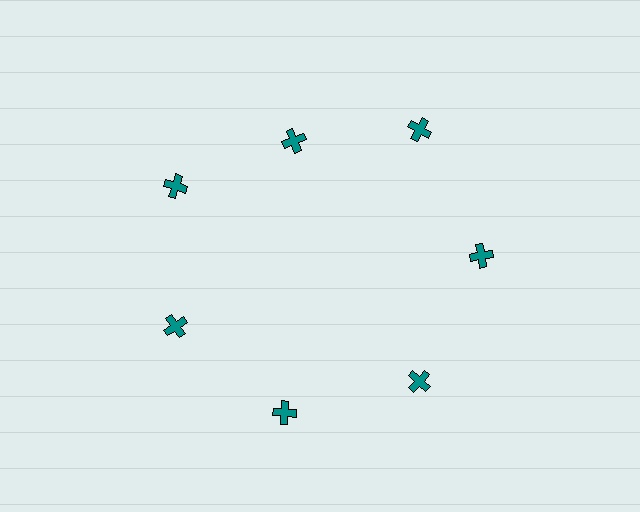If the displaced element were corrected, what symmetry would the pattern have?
It would have 7-fold rotational symmetry — the pattern would map onto itself every 51 degrees.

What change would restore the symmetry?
The symmetry would be restored by moving it outward, back onto the ring so that all 7 crosses sit at equal angles and equal distance from the center.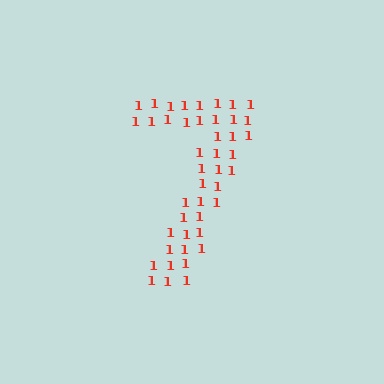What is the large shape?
The large shape is the digit 7.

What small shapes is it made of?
It is made of small digit 1's.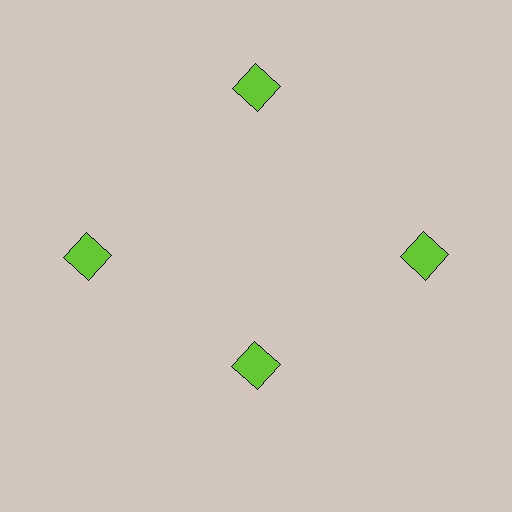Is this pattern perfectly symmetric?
No. The 4 lime diamonds are arranged in a ring, but one element near the 6 o'clock position is pulled inward toward the center, breaking the 4-fold rotational symmetry.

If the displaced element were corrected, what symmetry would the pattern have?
It would have 4-fold rotational symmetry — the pattern would map onto itself every 90 degrees.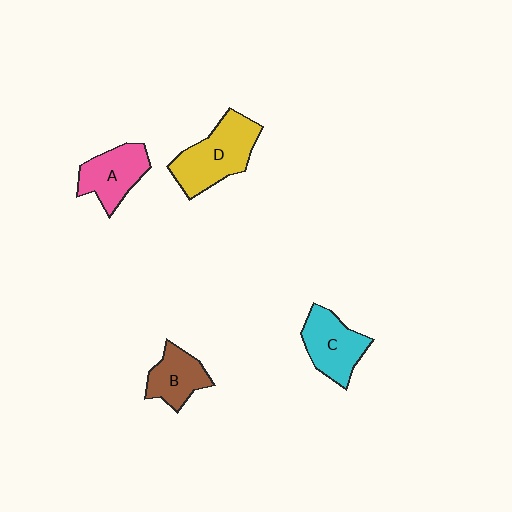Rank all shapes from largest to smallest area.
From largest to smallest: D (yellow), C (cyan), A (pink), B (brown).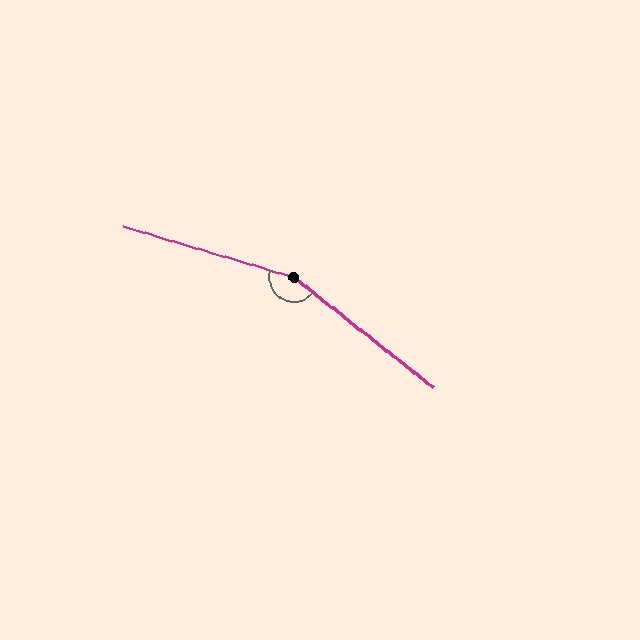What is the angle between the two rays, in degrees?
Approximately 158 degrees.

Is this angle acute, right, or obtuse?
It is obtuse.